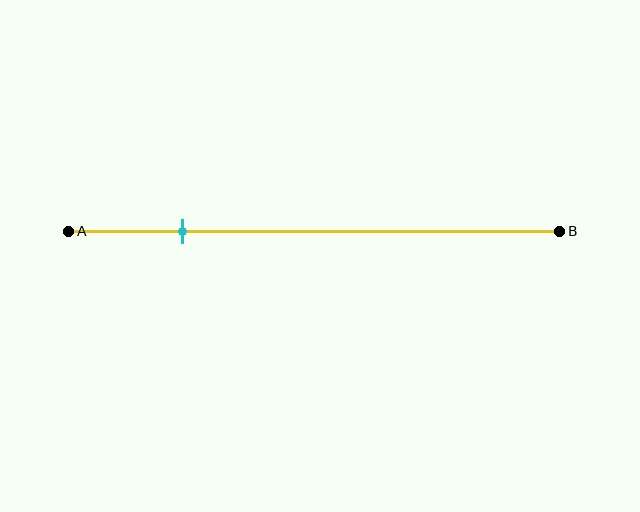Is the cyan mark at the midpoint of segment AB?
No, the mark is at about 25% from A, not at the 50% midpoint.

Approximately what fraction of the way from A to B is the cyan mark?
The cyan mark is approximately 25% of the way from A to B.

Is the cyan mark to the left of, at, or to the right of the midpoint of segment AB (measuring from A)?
The cyan mark is to the left of the midpoint of segment AB.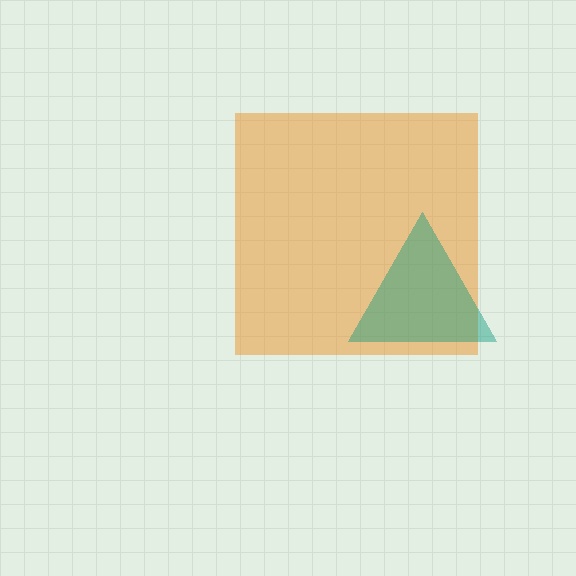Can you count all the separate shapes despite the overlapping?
Yes, there are 2 separate shapes.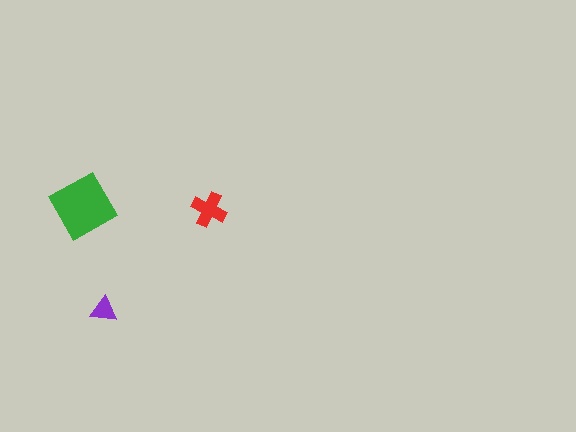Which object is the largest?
The green diamond.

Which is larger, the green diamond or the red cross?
The green diamond.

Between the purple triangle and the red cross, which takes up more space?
The red cross.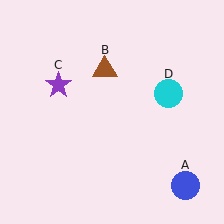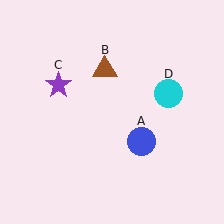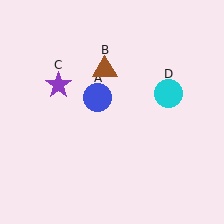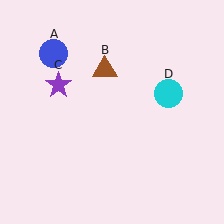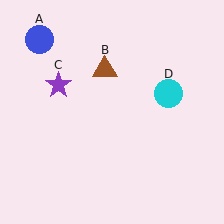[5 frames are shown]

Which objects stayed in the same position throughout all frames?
Brown triangle (object B) and purple star (object C) and cyan circle (object D) remained stationary.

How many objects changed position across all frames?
1 object changed position: blue circle (object A).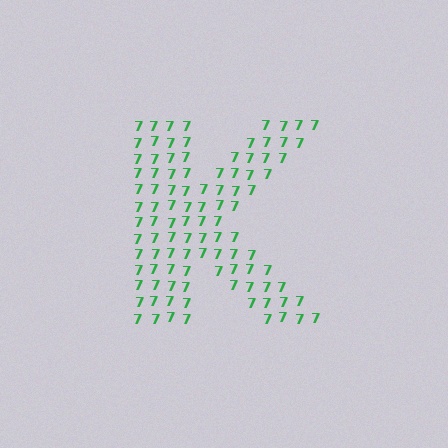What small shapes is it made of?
It is made of small digit 7's.